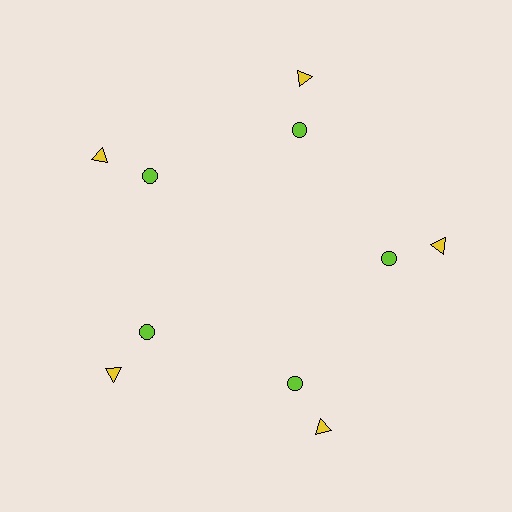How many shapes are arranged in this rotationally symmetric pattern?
There are 10 shapes, arranged in 5 groups of 2.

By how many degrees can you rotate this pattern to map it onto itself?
The pattern maps onto itself every 72 degrees of rotation.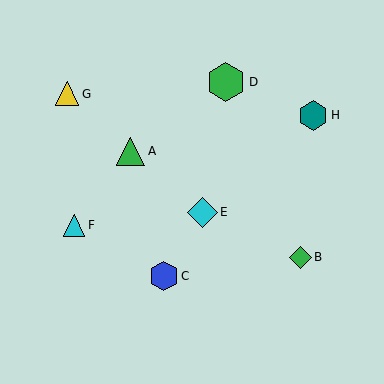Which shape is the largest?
The green hexagon (labeled D) is the largest.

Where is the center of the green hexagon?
The center of the green hexagon is at (226, 82).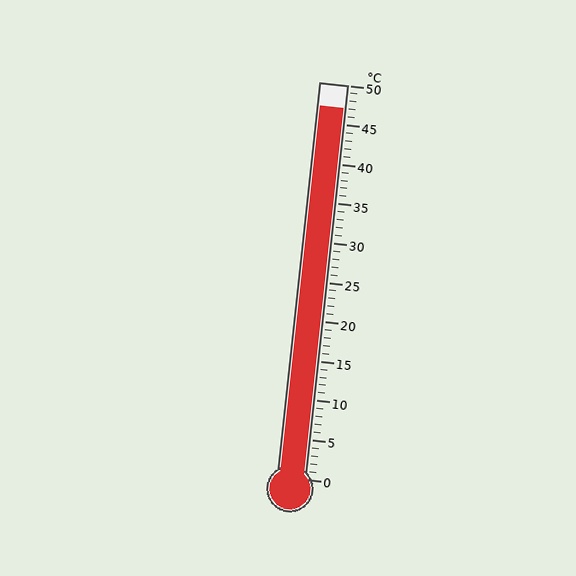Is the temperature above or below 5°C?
The temperature is above 5°C.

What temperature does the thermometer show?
The thermometer shows approximately 47°C.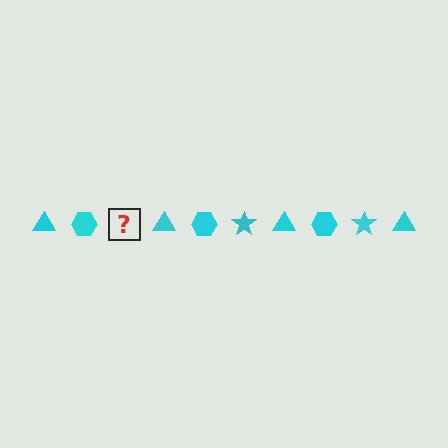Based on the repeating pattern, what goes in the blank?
The blank should be a cyan star.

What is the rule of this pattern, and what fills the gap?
The rule is that the pattern cycles through triangle, hexagon, star shapes in cyan. The gap should be filled with a cyan star.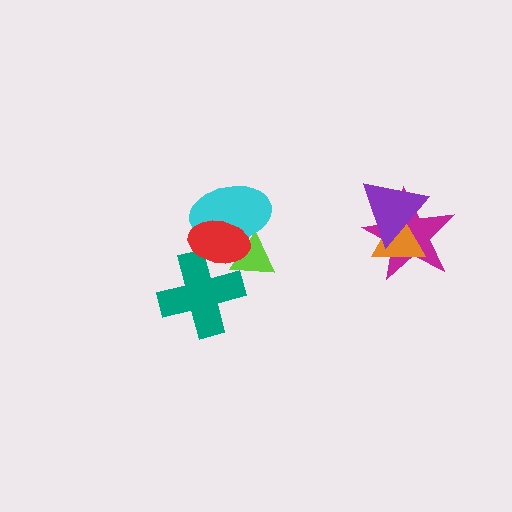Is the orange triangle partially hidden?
Yes, it is partially covered by another shape.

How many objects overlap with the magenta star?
2 objects overlap with the magenta star.